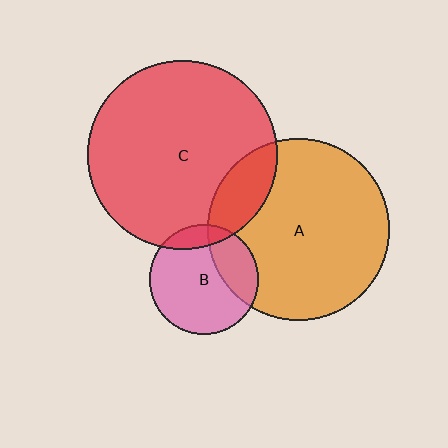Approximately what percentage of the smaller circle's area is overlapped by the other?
Approximately 15%.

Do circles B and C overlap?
Yes.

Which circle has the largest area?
Circle C (red).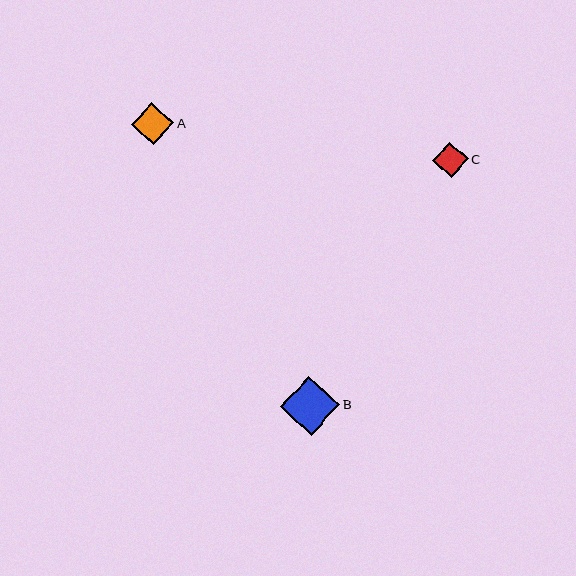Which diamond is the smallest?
Diamond C is the smallest with a size of approximately 36 pixels.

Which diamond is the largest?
Diamond B is the largest with a size of approximately 59 pixels.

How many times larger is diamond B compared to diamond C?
Diamond B is approximately 1.7 times the size of diamond C.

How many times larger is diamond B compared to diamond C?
Diamond B is approximately 1.7 times the size of diamond C.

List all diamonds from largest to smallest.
From largest to smallest: B, A, C.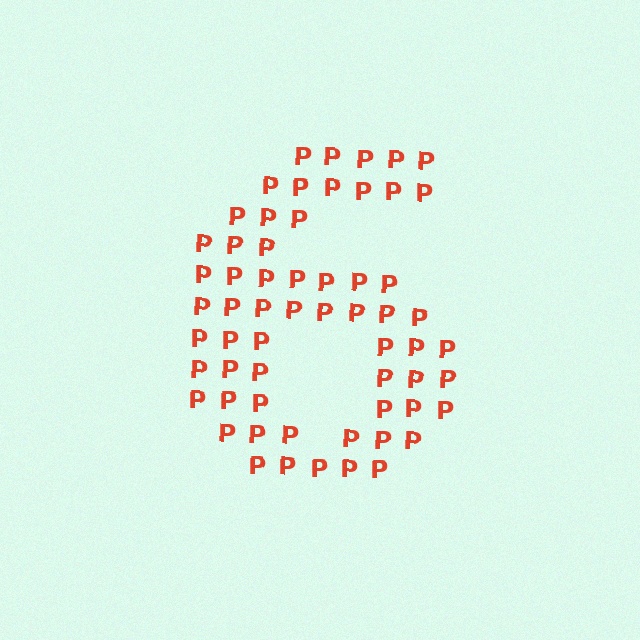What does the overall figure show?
The overall figure shows the digit 6.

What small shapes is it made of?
It is made of small letter P's.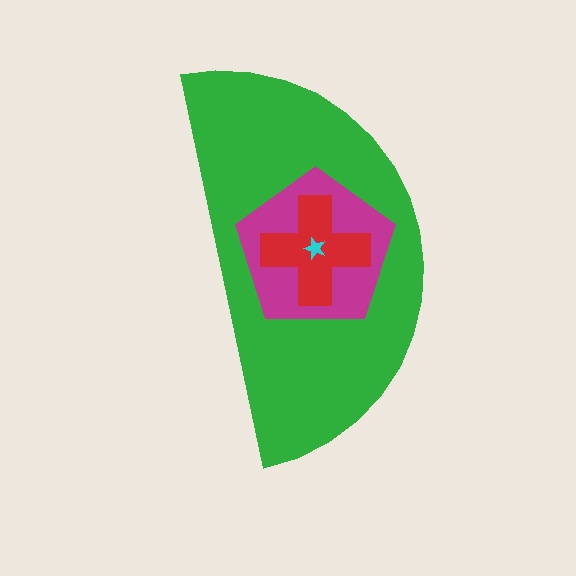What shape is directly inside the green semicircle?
The magenta pentagon.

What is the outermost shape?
The green semicircle.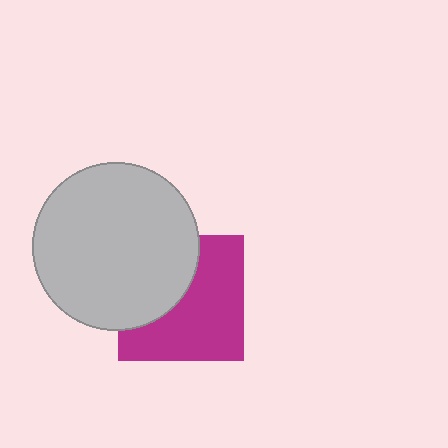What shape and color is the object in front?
The object in front is a light gray circle.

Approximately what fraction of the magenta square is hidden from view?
Roughly 40% of the magenta square is hidden behind the light gray circle.